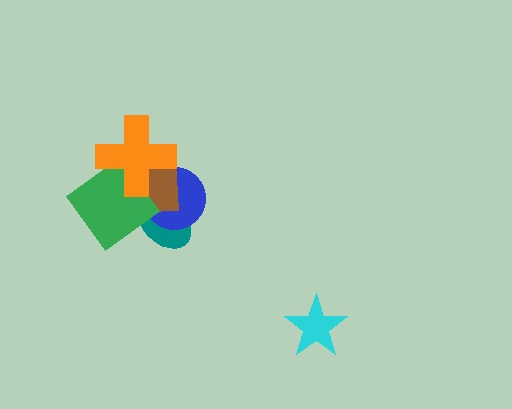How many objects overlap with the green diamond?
4 objects overlap with the green diamond.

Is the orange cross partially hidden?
No, no other shape covers it.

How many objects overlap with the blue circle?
4 objects overlap with the blue circle.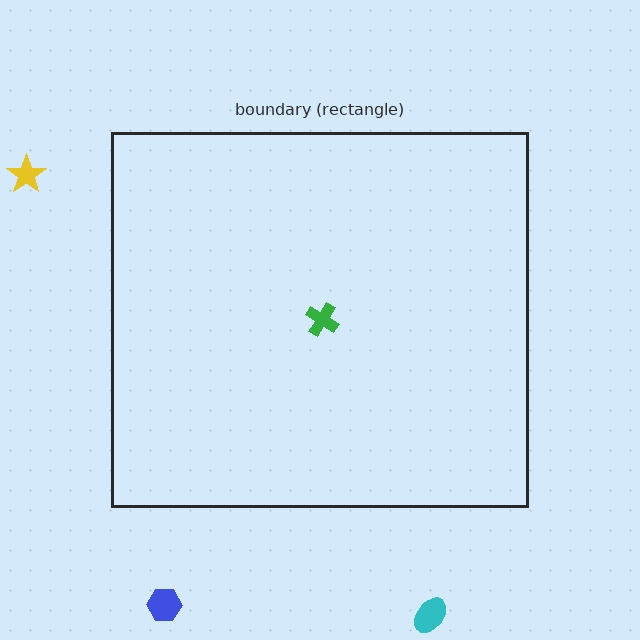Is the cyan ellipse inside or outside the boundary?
Outside.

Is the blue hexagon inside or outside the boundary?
Outside.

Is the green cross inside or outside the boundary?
Inside.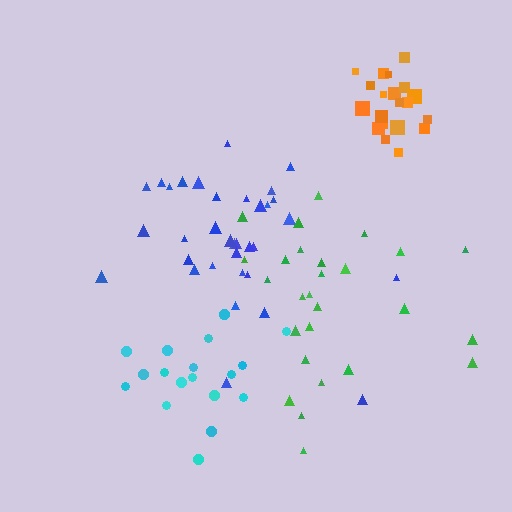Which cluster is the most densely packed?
Orange.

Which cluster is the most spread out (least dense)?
Green.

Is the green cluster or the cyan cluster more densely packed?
Cyan.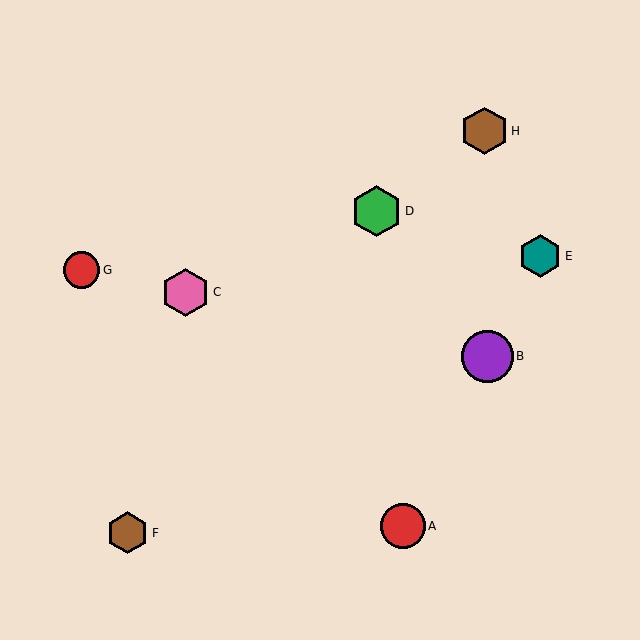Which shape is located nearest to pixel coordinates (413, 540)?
The red circle (labeled A) at (403, 526) is nearest to that location.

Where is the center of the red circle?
The center of the red circle is at (403, 526).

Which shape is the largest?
The purple circle (labeled B) is the largest.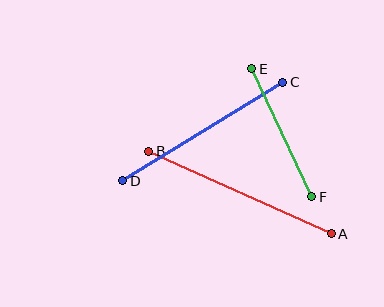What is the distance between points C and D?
The distance is approximately 188 pixels.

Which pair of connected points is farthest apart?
Points A and B are farthest apart.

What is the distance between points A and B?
The distance is approximately 200 pixels.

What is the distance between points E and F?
The distance is approximately 141 pixels.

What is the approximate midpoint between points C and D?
The midpoint is at approximately (203, 131) pixels.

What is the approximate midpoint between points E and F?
The midpoint is at approximately (282, 133) pixels.